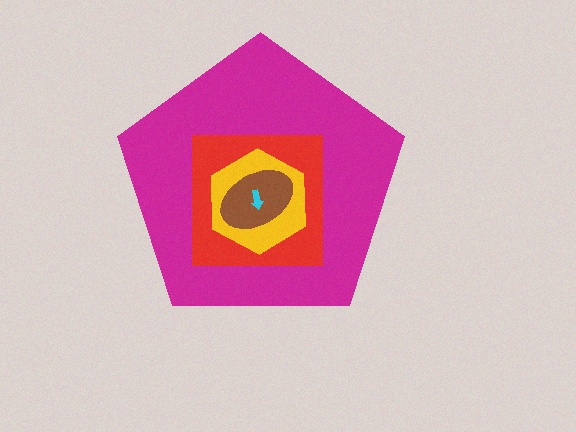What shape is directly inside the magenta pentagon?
The red square.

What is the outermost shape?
The magenta pentagon.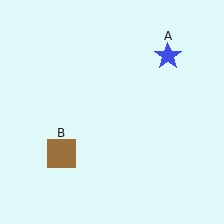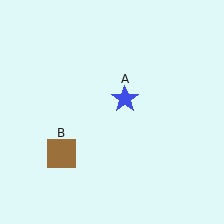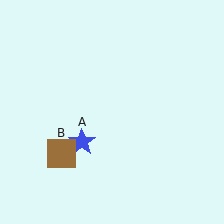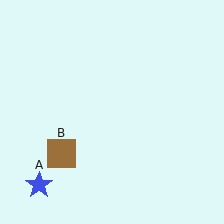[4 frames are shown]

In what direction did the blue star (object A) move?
The blue star (object A) moved down and to the left.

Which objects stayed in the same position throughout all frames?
Brown square (object B) remained stationary.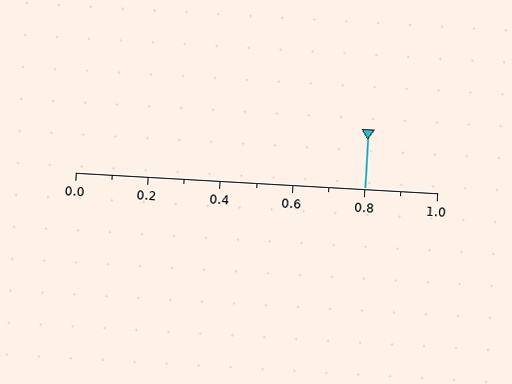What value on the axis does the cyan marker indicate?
The marker indicates approximately 0.8.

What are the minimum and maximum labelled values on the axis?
The axis runs from 0.0 to 1.0.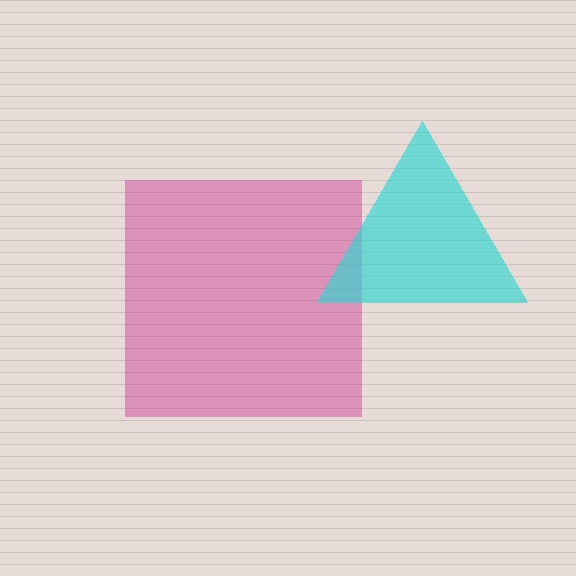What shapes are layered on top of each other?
The layered shapes are: a magenta square, a cyan triangle.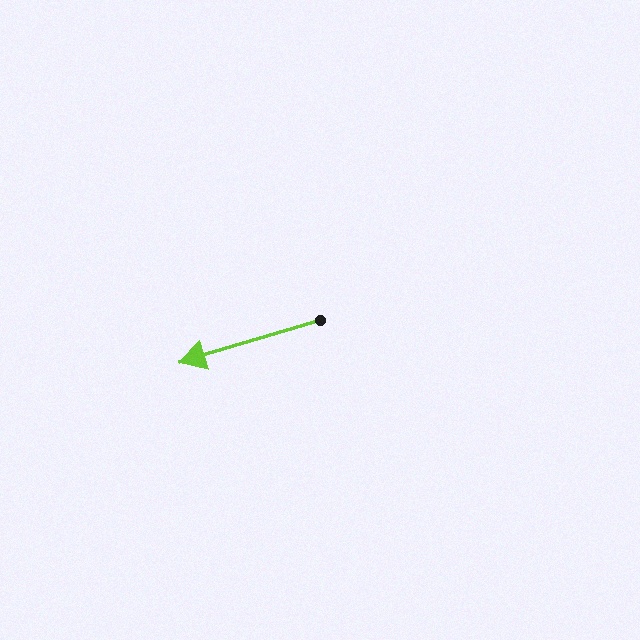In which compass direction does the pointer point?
West.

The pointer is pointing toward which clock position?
Roughly 8 o'clock.